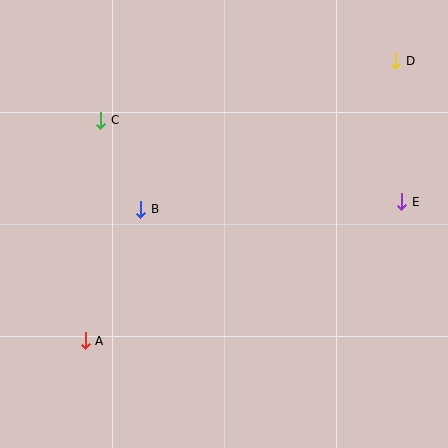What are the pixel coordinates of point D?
Point D is at (396, 61).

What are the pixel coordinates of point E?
Point E is at (402, 202).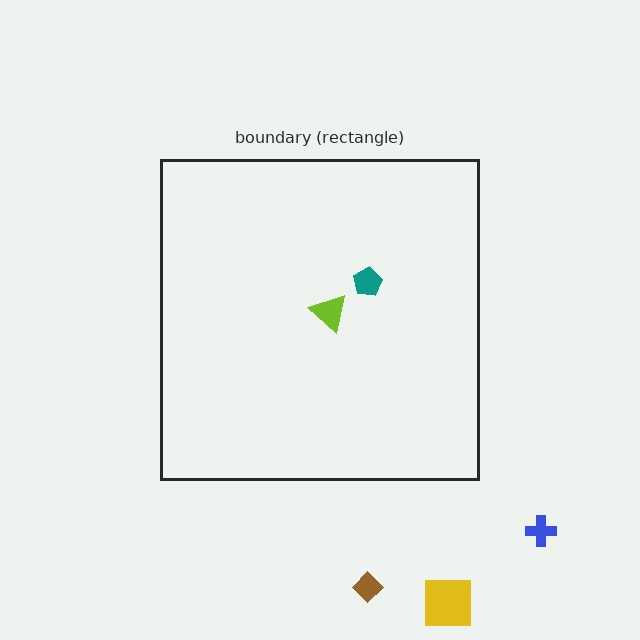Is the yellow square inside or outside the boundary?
Outside.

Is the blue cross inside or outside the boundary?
Outside.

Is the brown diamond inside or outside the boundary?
Outside.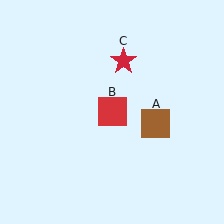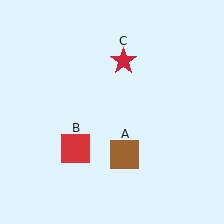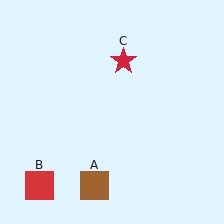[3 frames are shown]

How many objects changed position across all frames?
2 objects changed position: brown square (object A), red square (object B).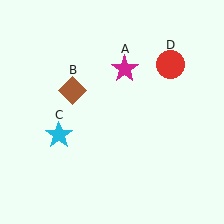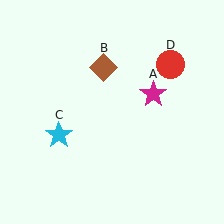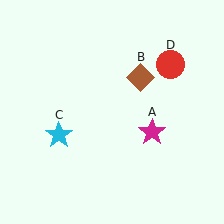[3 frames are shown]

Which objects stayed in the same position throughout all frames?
Cyan star (object C) and red circle (object D) remained stationary.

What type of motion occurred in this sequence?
The magenta star (object A), brown diamond (object B) rotated clockwise around the center of the scene.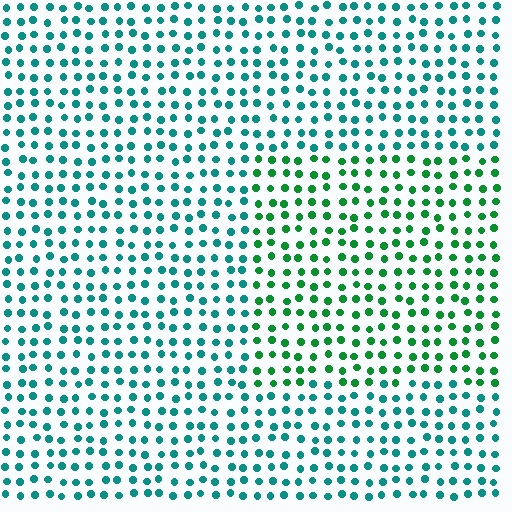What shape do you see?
I see a rectangle.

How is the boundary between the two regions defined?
The boundary is defined purely by a slight shift in hue (about 39 degrees). Spacing, size, and orientation are identical on both sides.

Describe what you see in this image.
The image is filled with small teal elements in a uniform arrangement. A rectangle-shaped region is visible where the elements are tinted to a slightly different hue, forming a subtle color boundary.